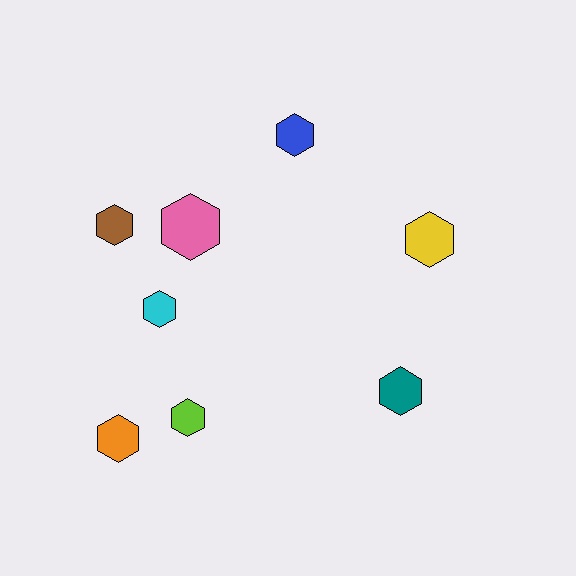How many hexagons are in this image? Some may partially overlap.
There are 8 hexagons.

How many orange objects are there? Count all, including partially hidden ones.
There is 1 orange object.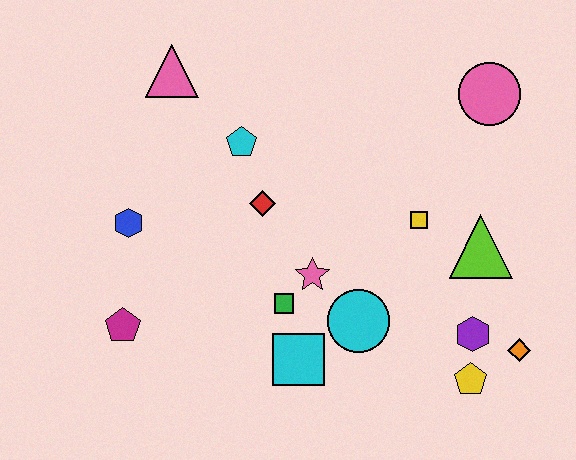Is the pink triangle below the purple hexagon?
No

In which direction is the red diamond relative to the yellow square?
The red diamond is to the left of the yellow square.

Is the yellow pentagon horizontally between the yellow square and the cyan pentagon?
No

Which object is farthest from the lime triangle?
The magenta pentagon is farthest from the lime triangle.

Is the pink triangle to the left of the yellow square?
Yes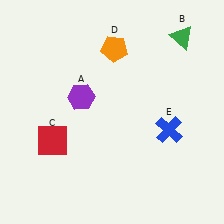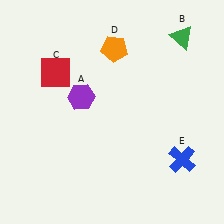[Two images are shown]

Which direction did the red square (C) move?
The red square (C) moved up.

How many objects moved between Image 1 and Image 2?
2 objects moved between the two images.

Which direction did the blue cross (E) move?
The blue cross (E) moved down.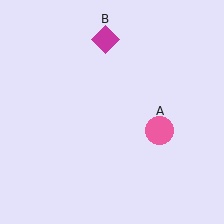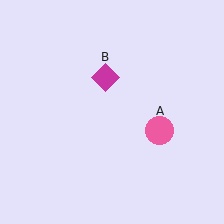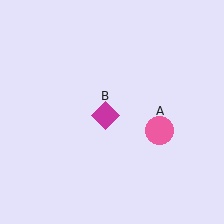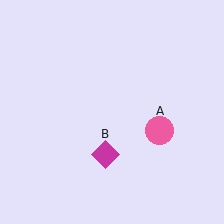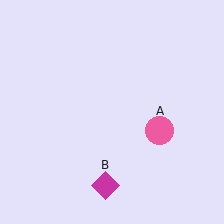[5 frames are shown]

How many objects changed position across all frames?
1 object changed position: magenta diamond (object B).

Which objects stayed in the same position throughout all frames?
Pink circle (object A) remained stationary.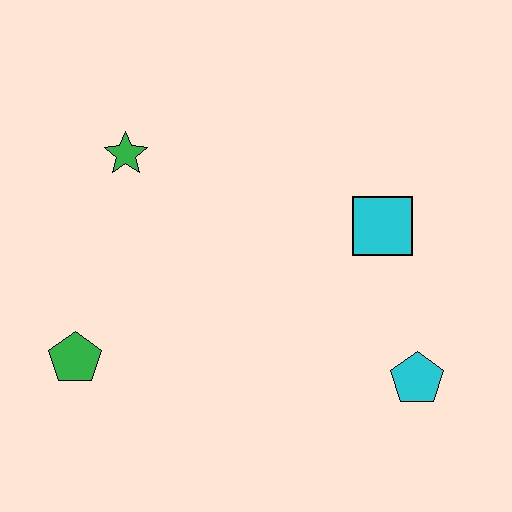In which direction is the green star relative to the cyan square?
The green star is to the left of the cyan square.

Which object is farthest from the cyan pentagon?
The green star is farthest from the cyan pentagon.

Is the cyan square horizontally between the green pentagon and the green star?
No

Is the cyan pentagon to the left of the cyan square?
No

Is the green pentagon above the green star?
No